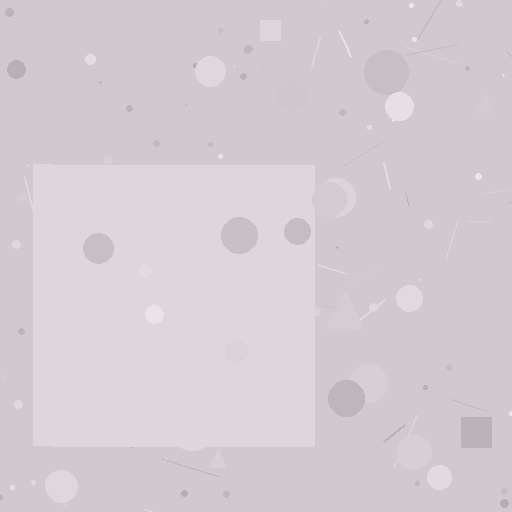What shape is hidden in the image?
A square is hidden in the image.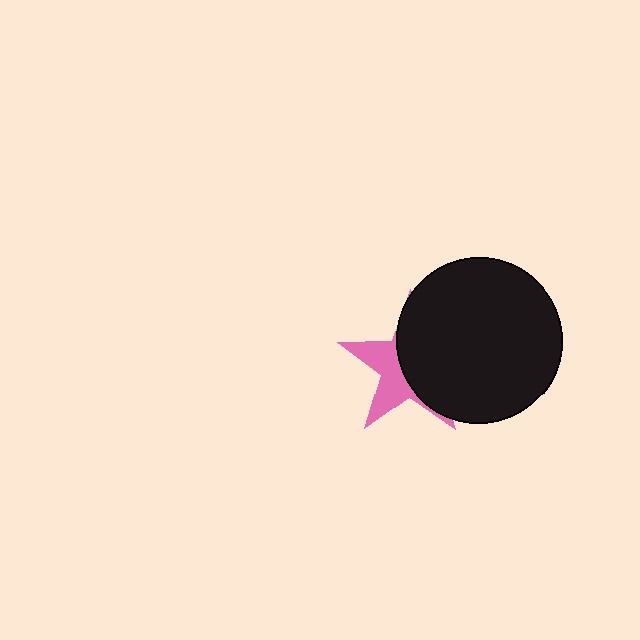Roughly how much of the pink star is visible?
A small part of it is visible (roughly 41%).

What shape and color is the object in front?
The object in front is a black circle.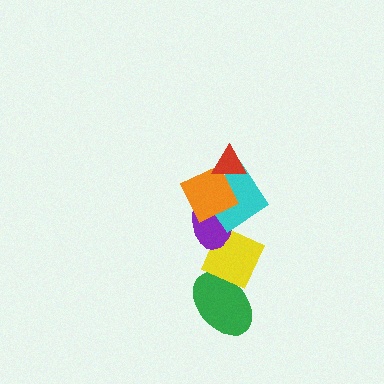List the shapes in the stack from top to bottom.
From top to bottom: the red triangle, the orange square, the cyan diamond, the purple ellipse, the yellow diamond, the green ellipse.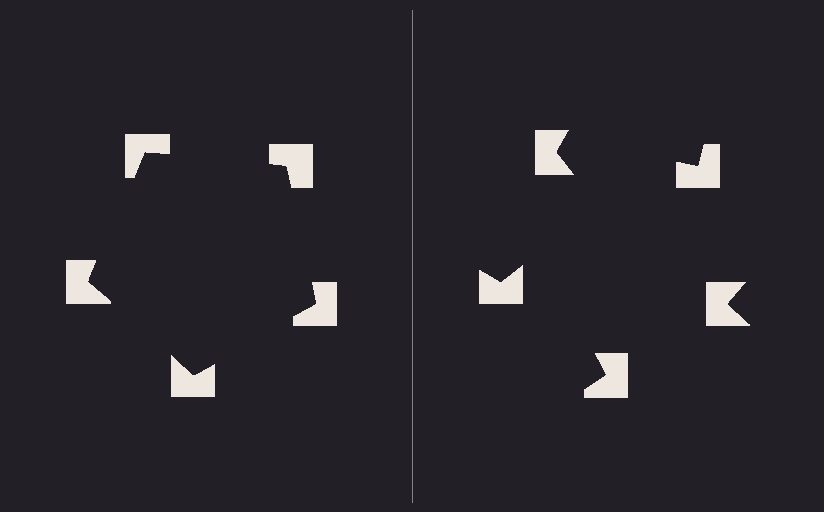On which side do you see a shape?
An illusory pentagon appears on the left side. On the right side the wedge cuts are rotated, so no coherent shape forms.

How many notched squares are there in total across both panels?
10 — 5 on each side.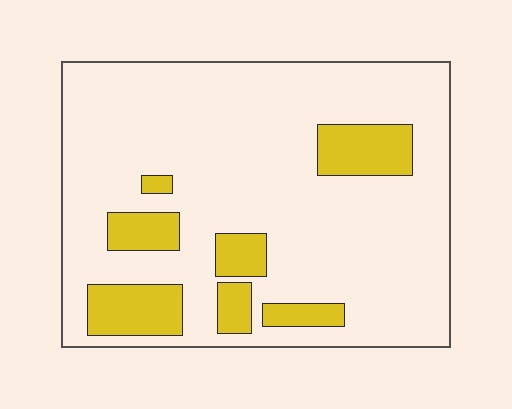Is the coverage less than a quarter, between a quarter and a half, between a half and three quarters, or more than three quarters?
Less than a quarter.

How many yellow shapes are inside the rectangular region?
7.